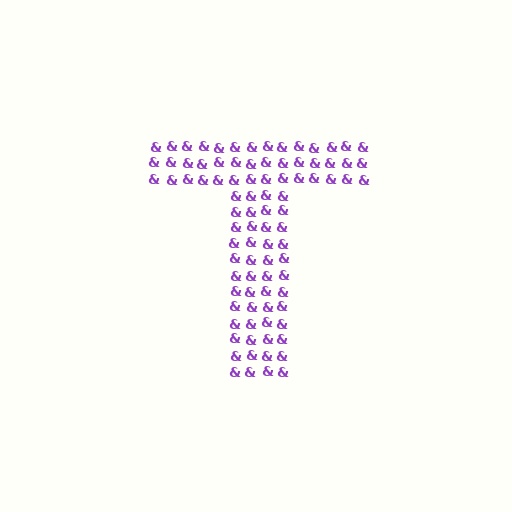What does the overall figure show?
The overall figure shows the letter T.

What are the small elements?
The small elements are ampersands.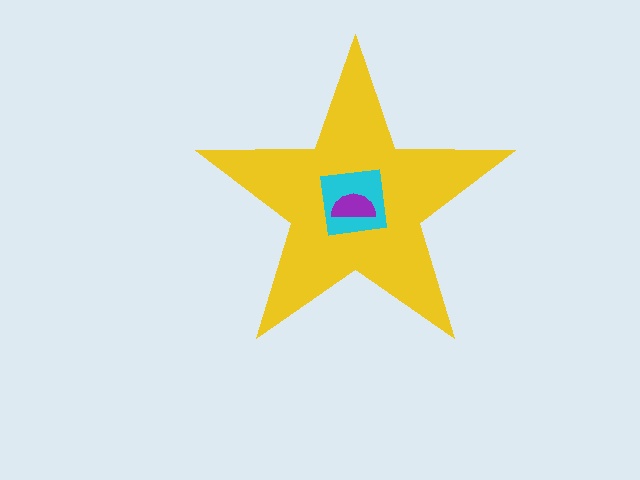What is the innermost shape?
The purple semicircle.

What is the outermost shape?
The yellow star.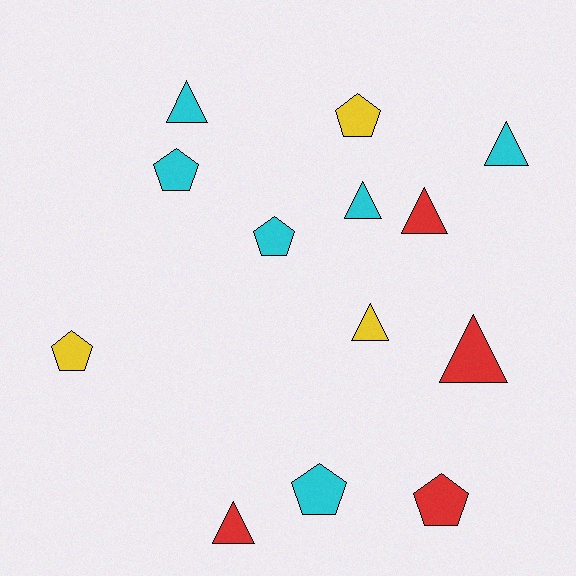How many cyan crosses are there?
There are no cyan crosses.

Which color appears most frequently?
Cyan, with 6 objects.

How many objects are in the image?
There are 13 objects.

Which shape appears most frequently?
Triangle, with 7 objects.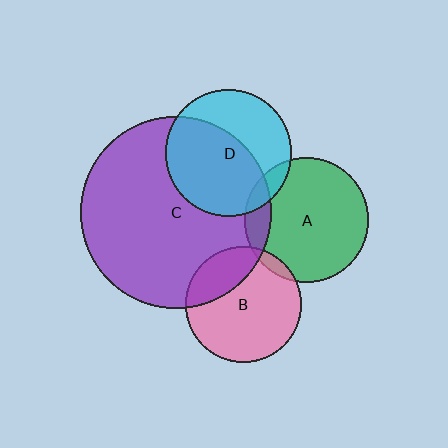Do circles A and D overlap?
Yes.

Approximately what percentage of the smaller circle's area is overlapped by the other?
Approximately 10%.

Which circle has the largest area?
Circle C (purple).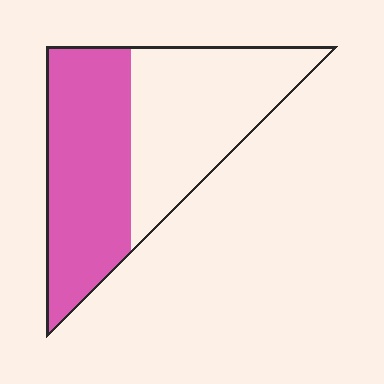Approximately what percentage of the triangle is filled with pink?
Approximately 50%.